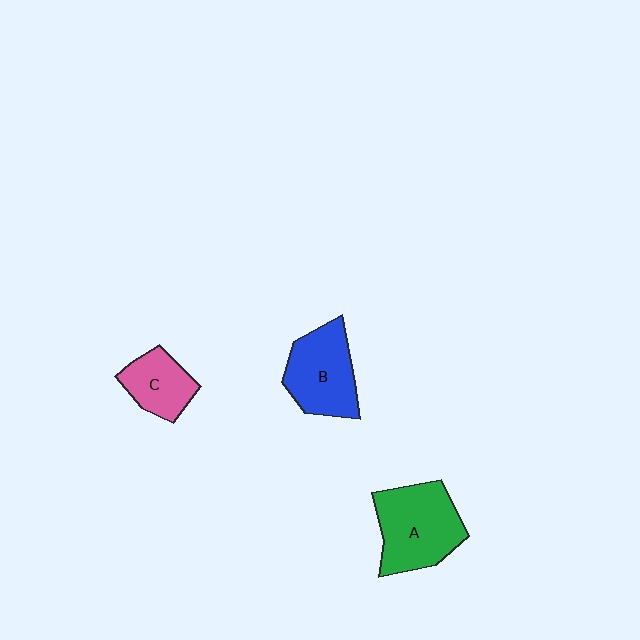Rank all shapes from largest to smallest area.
From largest to smallest: A (green), B (blue), C (pink).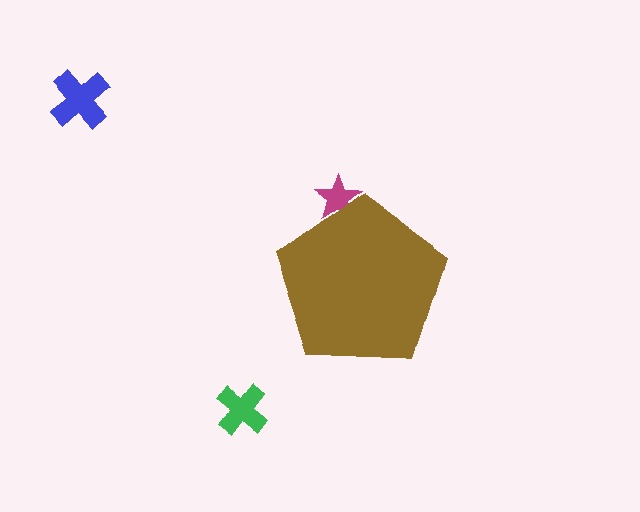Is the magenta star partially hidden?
Yes, the magenta star is partially hidden behind the brown pentagon.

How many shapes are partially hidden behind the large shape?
1 shape is partially hidden.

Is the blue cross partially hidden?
No, the blue cross is fully visible.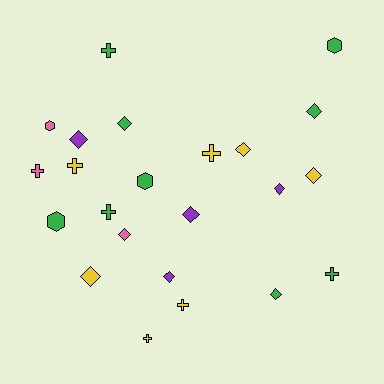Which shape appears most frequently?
Diamond, with 11 objects.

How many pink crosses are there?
There is 1 pink cross.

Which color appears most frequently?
Green, with 9 objects.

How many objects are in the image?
There are 23 objects.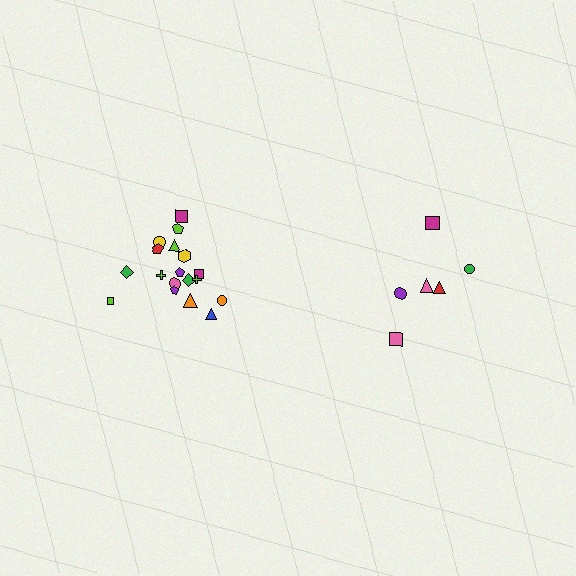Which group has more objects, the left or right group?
The left group.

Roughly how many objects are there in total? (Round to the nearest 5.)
Roughly 25 objects in total.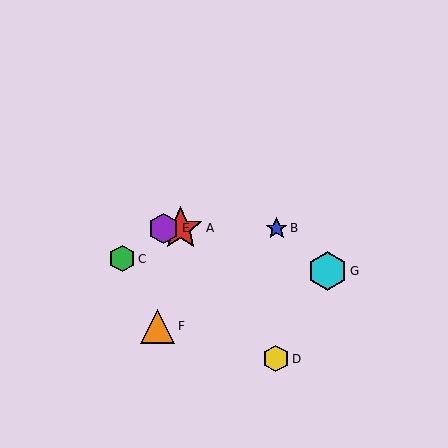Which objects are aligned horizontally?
Objects A, B, E are aligned horizontally.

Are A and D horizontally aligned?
No, A is at y≈228 and D is at y≈359.